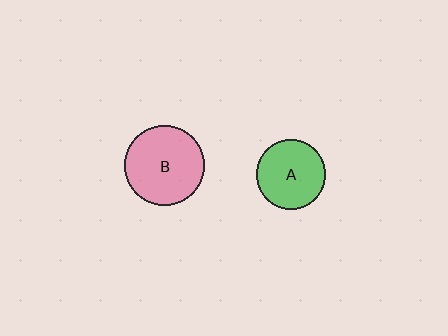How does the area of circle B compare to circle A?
Approximately 1.3 times.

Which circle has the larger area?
Circle B (pink).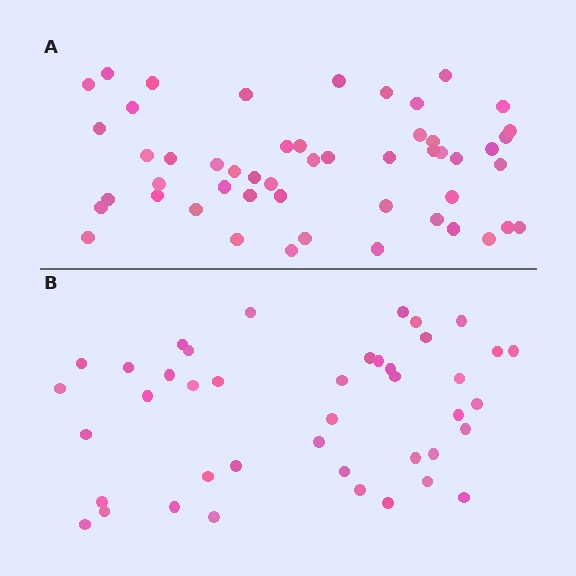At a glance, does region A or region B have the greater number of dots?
Region A (the top region) has more dots.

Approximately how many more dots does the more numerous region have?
Region A has roughly 8 or so more dots than region B.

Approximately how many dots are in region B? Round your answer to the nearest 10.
About 40 dots. (The exact count is 42, which rounds to 40.)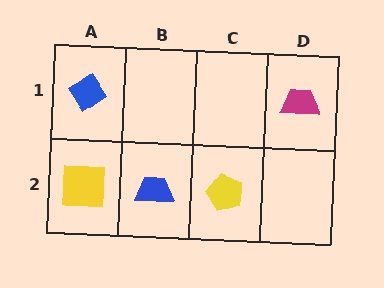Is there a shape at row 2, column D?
No, that cell is empty.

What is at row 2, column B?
A blue trapezoid.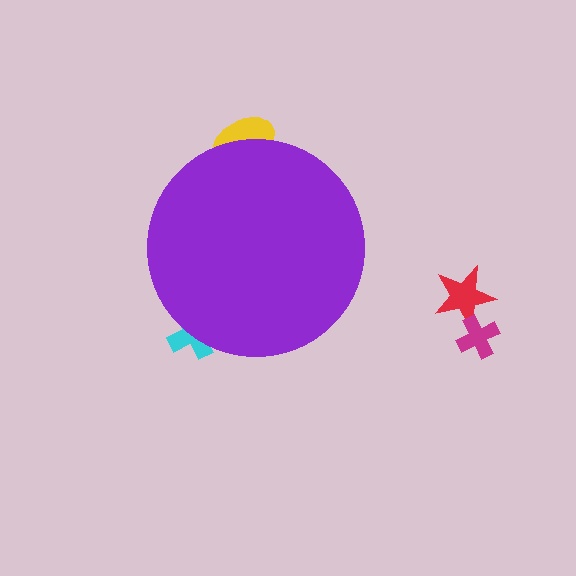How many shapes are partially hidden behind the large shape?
2 shapes are partially hidden.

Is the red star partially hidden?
No, the red star is fully visible.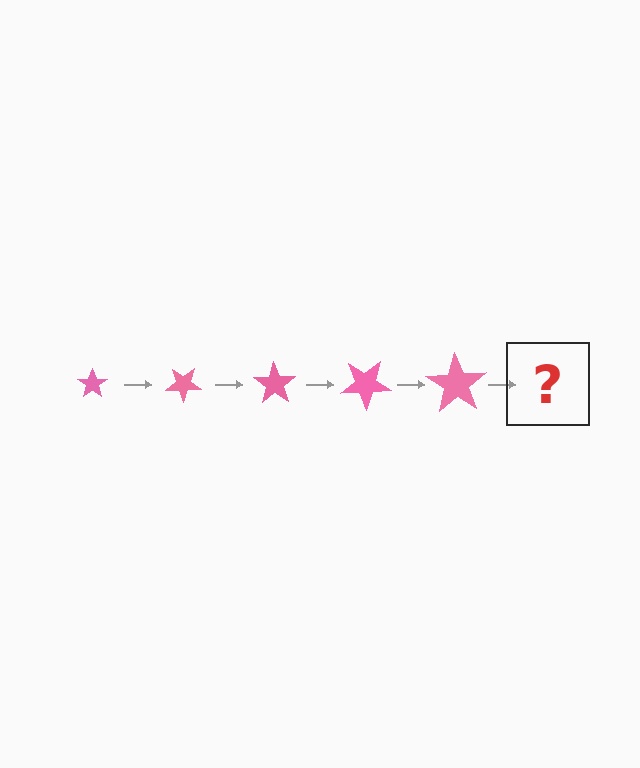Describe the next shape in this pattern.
It should be a star, larger than the previous one and rotated 175 degrees from the start.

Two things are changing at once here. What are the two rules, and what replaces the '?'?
The two rules are that the star grows larger each step and it rotates 35 degrees each step. The '?' should be a star, larger than the previous one and rotated 175 degrees from the start.